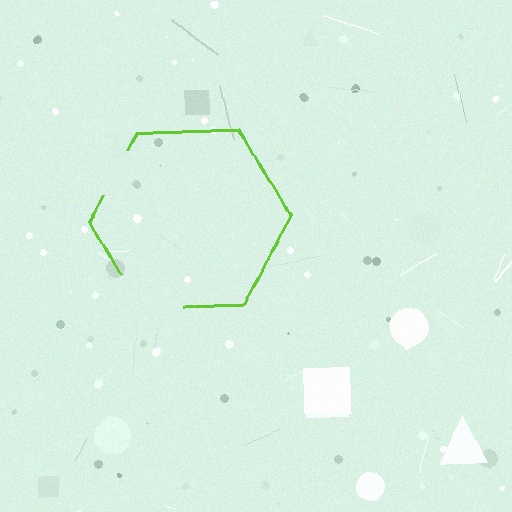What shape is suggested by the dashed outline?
The dashed outline suggests a hexagon.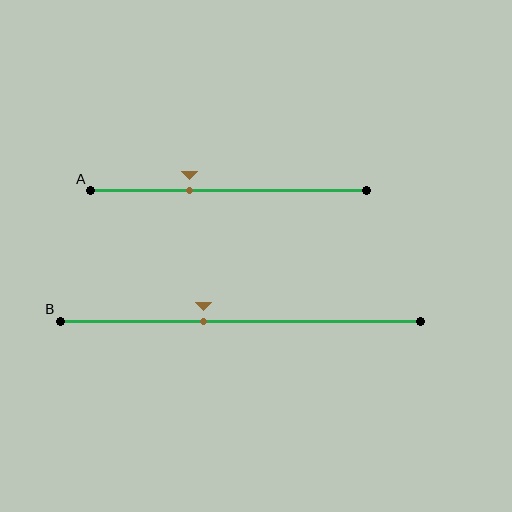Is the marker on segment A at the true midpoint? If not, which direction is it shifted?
No, the marker on segment A is shifted to the left by about 14% of the segment length.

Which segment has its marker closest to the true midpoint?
Segment B has its marker closest to the true midpoint.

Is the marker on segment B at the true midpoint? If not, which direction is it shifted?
No, the marker on segment B is shifted to the left by about 10% of the segment length.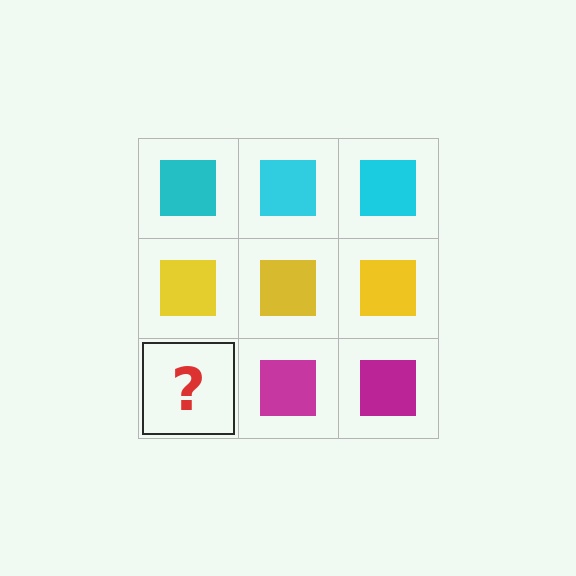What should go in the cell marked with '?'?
The missing cell should contain a magenta square.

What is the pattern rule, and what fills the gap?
The rule is that each row has a consistent color. The gap should be filled with a magenta square.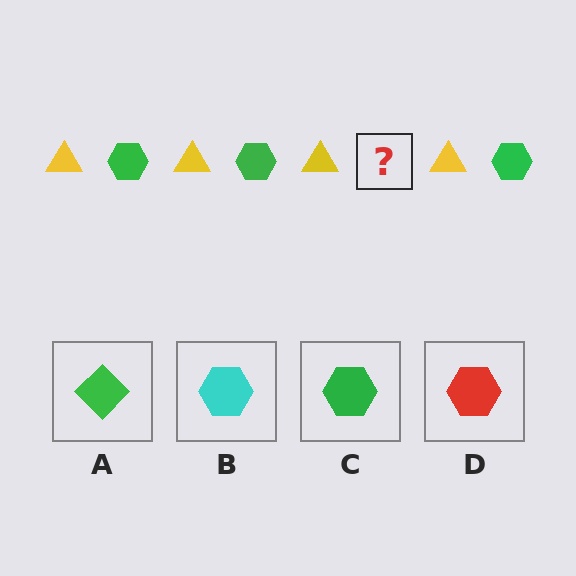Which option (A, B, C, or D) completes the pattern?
C.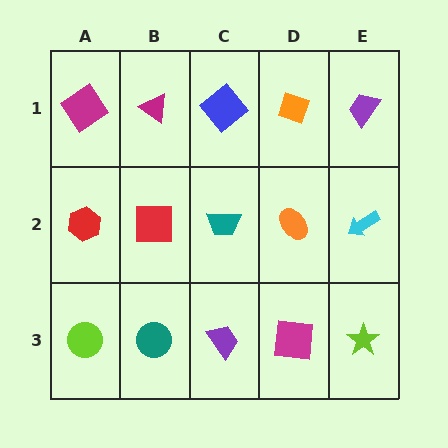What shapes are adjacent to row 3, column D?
An orange ellipse (row 2, column D), a purple trapezoid (row 3, column C), a lime star (row 3, column E).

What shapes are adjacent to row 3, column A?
A red hexagon (row 2, column A), a teal circle (row 3, column B).